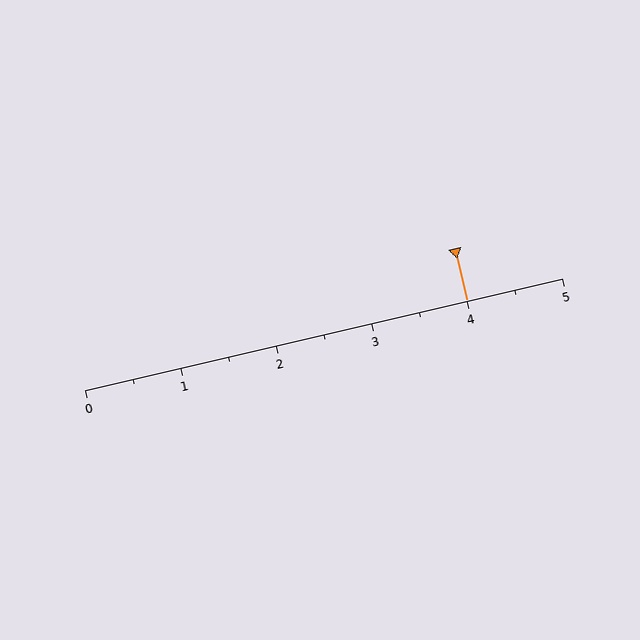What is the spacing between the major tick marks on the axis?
The major ticks are spaced 1 apart.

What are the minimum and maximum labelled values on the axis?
The axis runs from 0 to 5.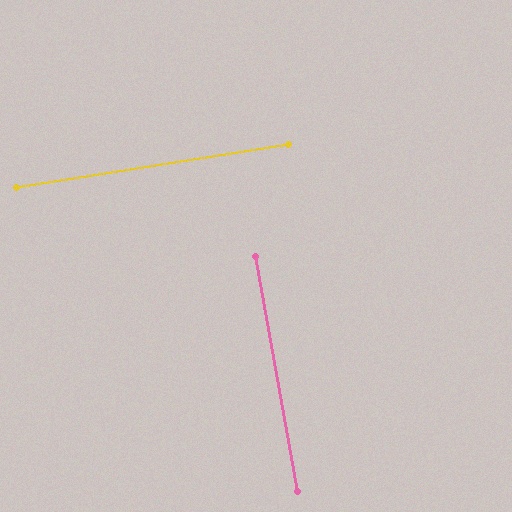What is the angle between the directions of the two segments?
Approximately 89 degrees.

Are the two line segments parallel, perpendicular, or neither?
Perpendicular — they meet at approximately 89°.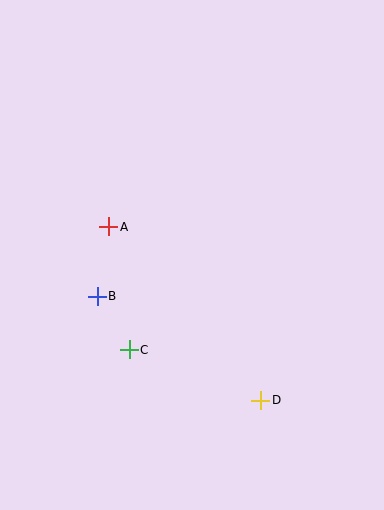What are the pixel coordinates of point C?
Point C is at (129, 350).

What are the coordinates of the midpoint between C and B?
The midpoint between C and B is at (113, 323).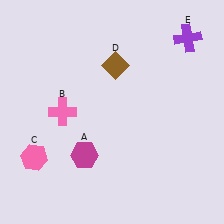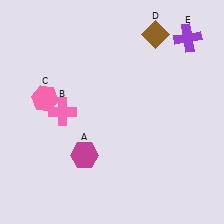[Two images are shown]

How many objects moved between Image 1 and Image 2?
2 objects moved between the two images.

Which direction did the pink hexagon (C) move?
The pink hexagon (C) moved up.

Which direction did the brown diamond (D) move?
The brown diamond (D) moved right.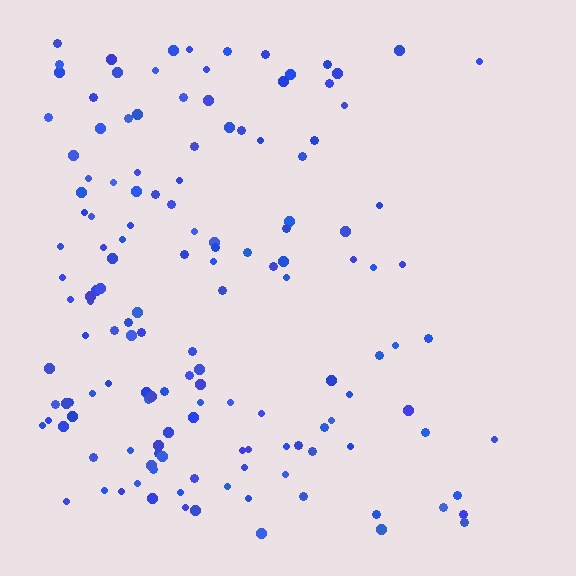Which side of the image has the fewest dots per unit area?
The right.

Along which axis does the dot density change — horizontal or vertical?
Horizontal.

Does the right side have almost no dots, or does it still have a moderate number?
Still a moderate number, just noticeably fewer than the left.